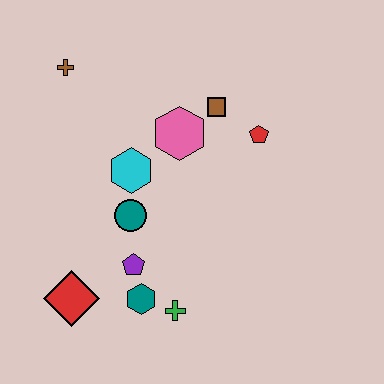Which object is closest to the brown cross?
The cyan hexagon is closest to the brown cross.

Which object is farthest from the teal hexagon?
The brown cross is farthest from the teal hexagon.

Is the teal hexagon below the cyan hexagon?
Yes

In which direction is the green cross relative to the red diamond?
The green cross is to the right of the red diamond.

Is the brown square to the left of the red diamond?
No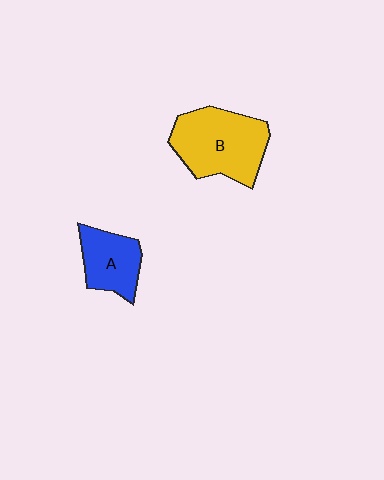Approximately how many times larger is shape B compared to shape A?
Approximately 1.7 times.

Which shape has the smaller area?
Shape A (blue).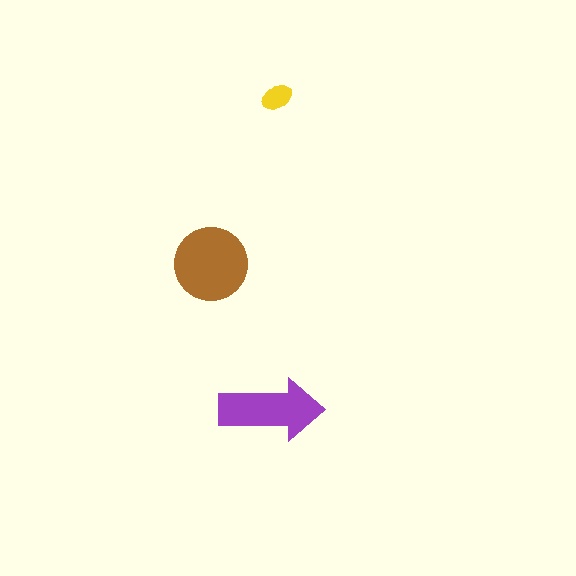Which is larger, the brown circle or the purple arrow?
The brown circle.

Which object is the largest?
The brown circle.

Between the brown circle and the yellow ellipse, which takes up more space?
The brown circle.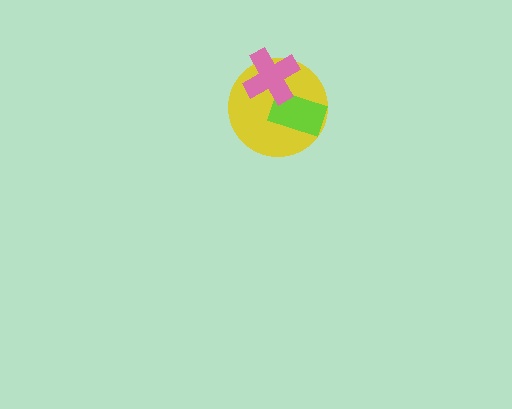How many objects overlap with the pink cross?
2 objects overlap with the pink cross.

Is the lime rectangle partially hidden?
Yes, it is partially covered by another shape.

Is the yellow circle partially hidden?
Yes, it is partially covered by another shape.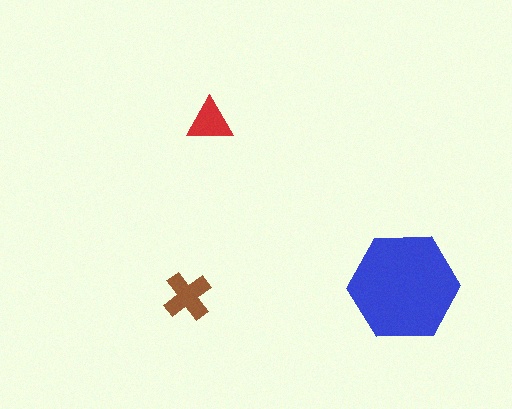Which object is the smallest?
The red triangle.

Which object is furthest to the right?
The blue hexagon is rightmost.